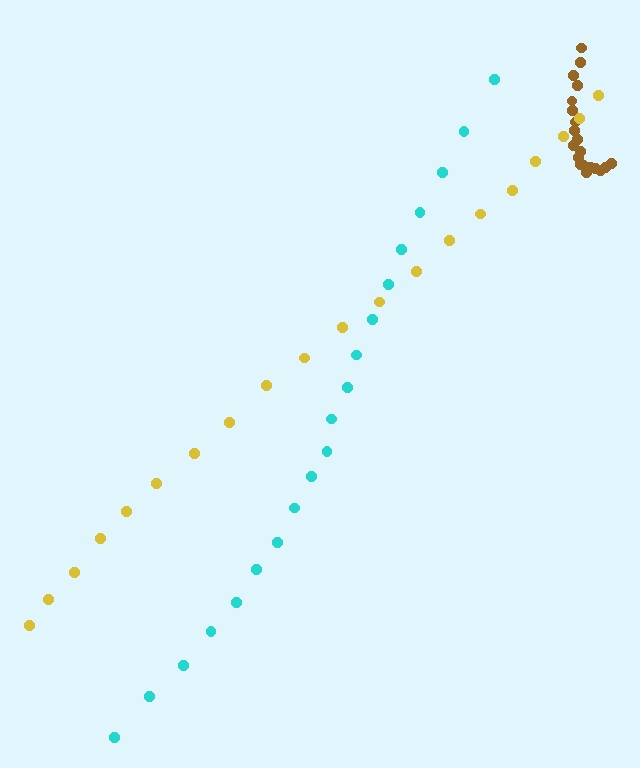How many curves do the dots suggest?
There are 3 distinct paths.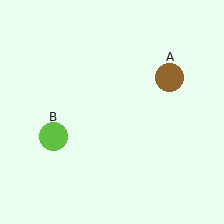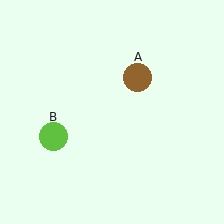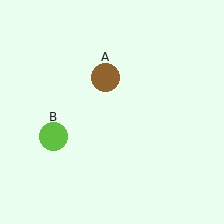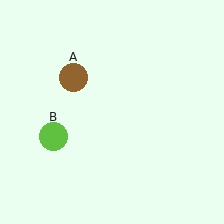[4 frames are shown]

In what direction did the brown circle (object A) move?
The brown circle (object A) moved left.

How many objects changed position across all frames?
1 object changed position: brown circle (object A).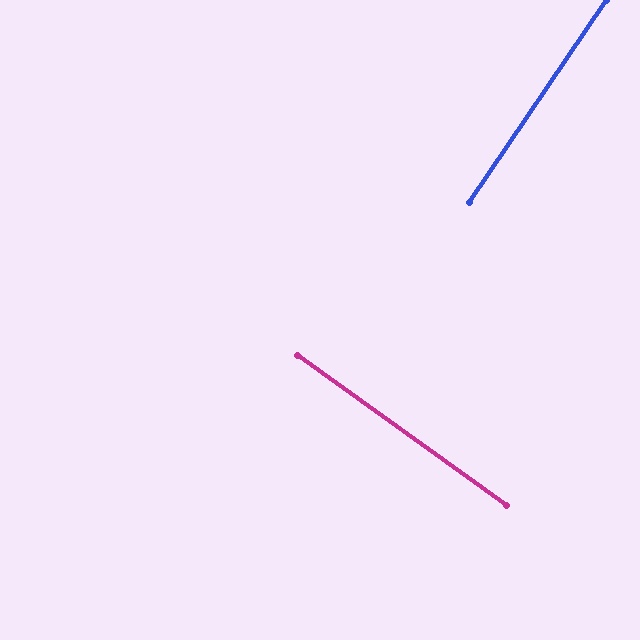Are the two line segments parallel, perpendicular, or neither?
Perpendicular — they meet at approximately 88°.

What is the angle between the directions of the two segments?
Approximately 88 degrees.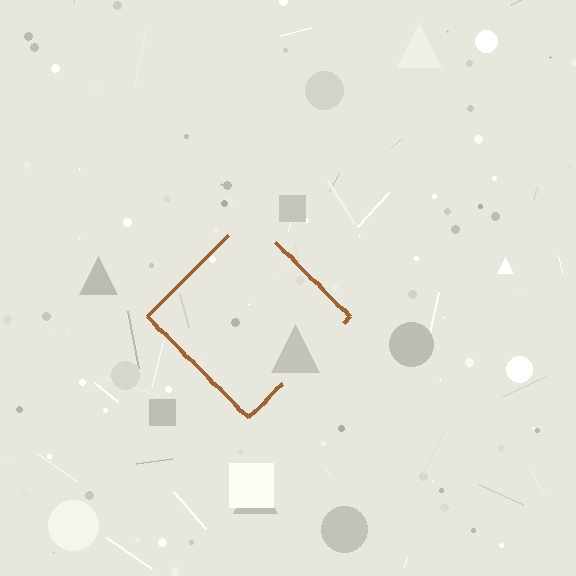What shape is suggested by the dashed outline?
The dashed outline suggests a diamond.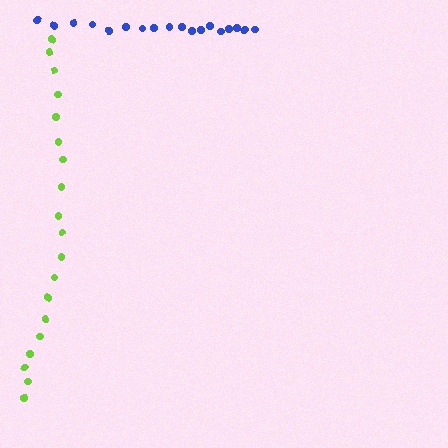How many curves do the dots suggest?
There are 2 distinct paths.